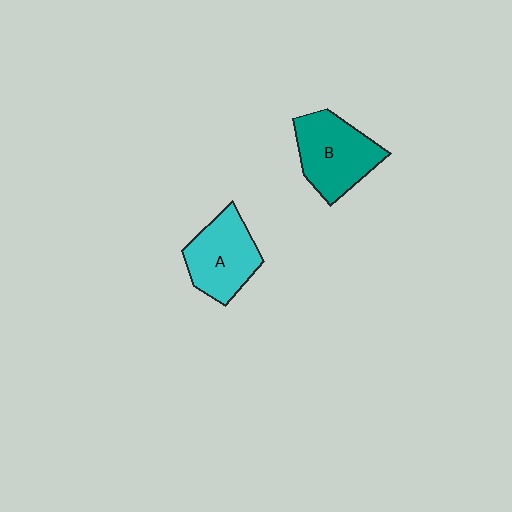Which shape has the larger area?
Shape B (teal).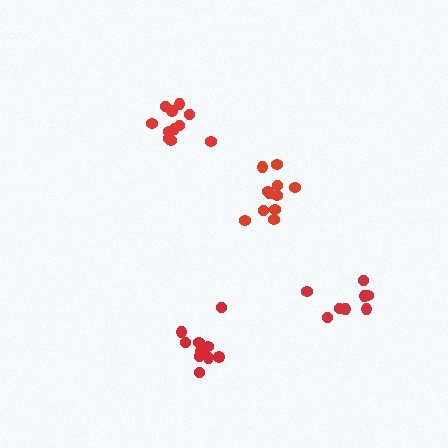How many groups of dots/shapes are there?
There are 4 groups.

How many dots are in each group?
Group 1: 12 dots, Group 2: 11 dots, Group 3: 10 dots, Group 4: 8 dots (41 total).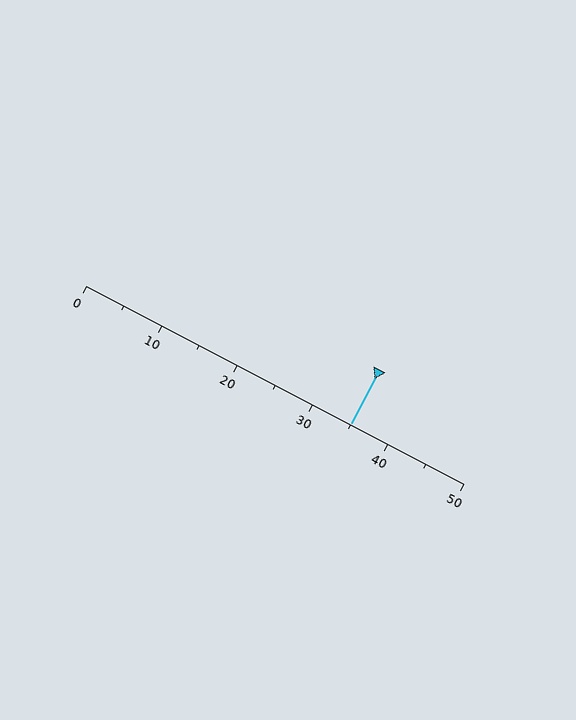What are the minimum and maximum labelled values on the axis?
The axis runs from 0 to 50.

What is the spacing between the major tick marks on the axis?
The major ticks are spaced 10 apart.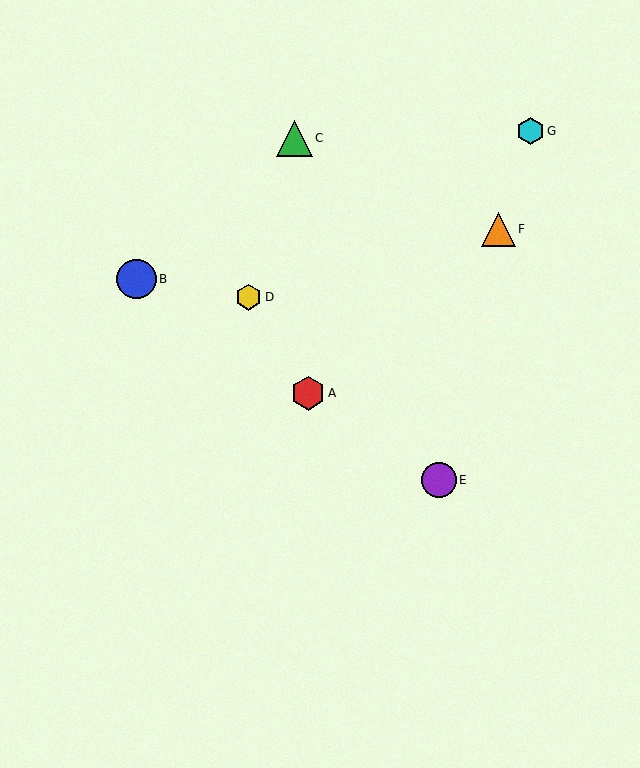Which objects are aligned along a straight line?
Objects A, B, E are aligned along a straight line.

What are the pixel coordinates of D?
Object D is at (249, 297).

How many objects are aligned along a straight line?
3 objects (A, B, E) are aligned along a straight line.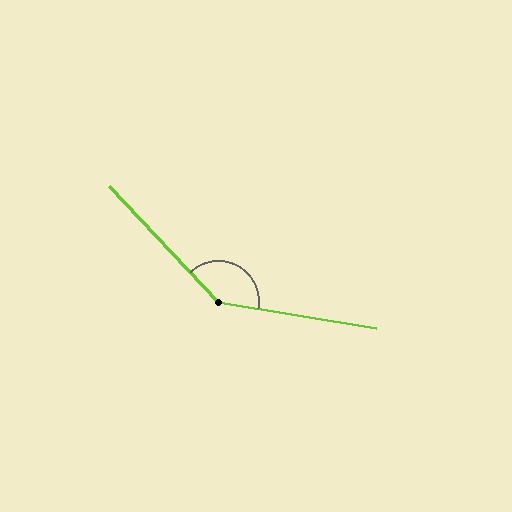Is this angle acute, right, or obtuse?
It is obtuse.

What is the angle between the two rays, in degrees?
Approximately 143 degrees.